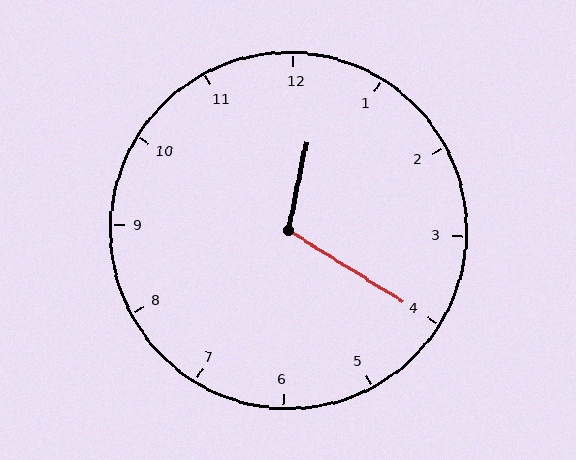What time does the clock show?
12:20.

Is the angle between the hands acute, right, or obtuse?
It is obtuse.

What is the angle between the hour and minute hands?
Approximately 110 degrees.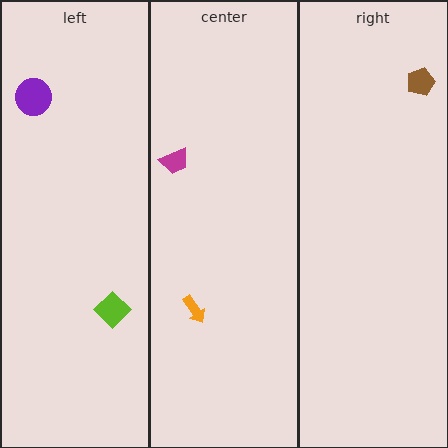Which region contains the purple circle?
The left region.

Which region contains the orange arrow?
The center region.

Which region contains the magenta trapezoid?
The center region.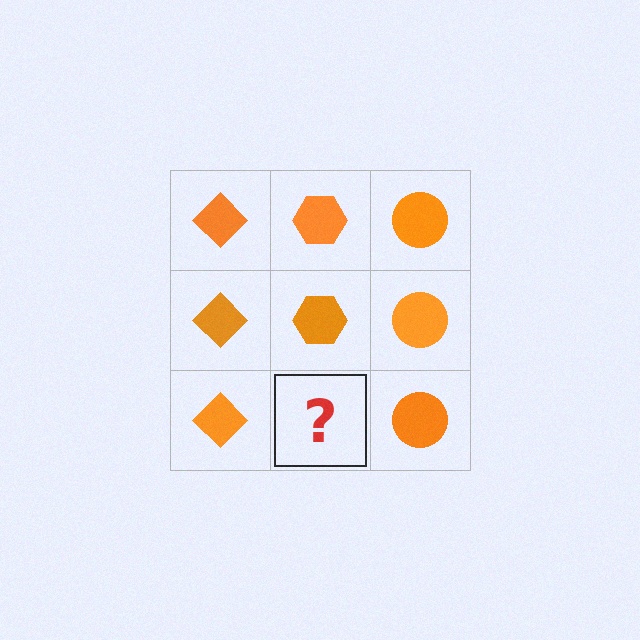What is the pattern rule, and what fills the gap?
The rule is that each column has a consistent shape. The gap should be filled with an orange hexagon.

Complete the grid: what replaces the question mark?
The question mark should be replaced with an orange hexagon.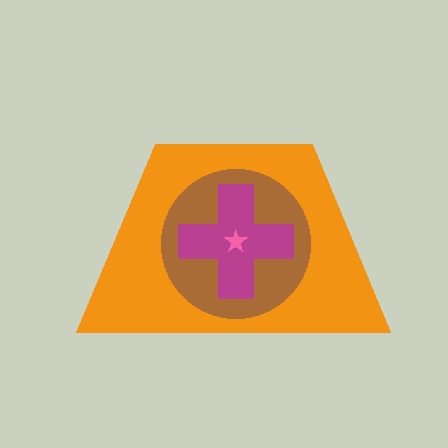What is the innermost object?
The pink star.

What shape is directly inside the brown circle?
The magenta cross.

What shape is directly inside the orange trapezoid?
The brown circle.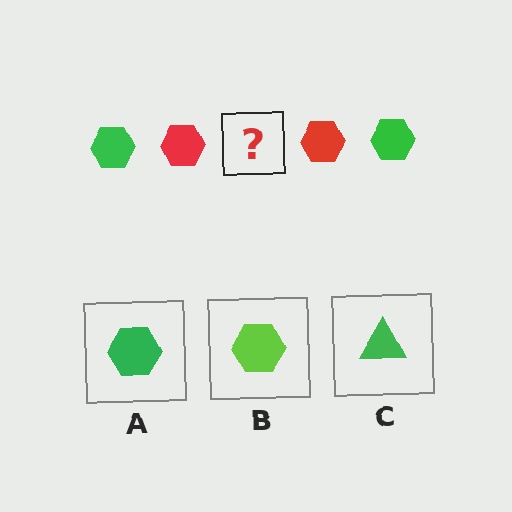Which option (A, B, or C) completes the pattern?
A.